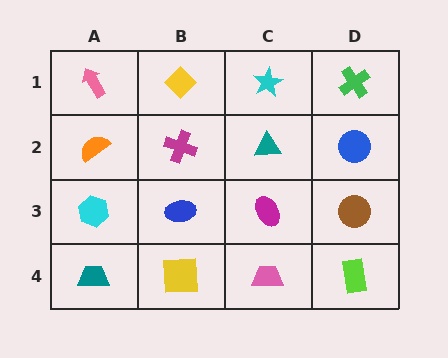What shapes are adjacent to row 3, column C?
A teal triangle (row 2, column C), a pink trapezoid (row 4, column C), a blue ellipse (row 3, column B), a brown circle (row 3, column D).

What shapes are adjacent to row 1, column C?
A teal triangle (row 2, column C), a yellow diamond (row 1, column B), a green cross (row 1, column D).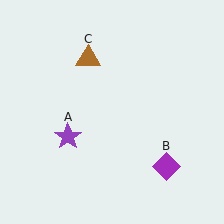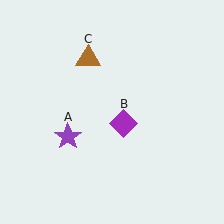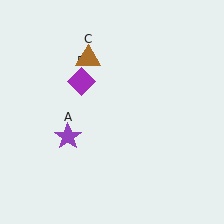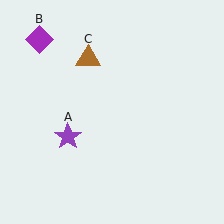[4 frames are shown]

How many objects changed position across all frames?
1 object changed position: purple diamond (object B).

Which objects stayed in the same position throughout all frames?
Purple star (object A) and brown triangle (object C) remained stationary.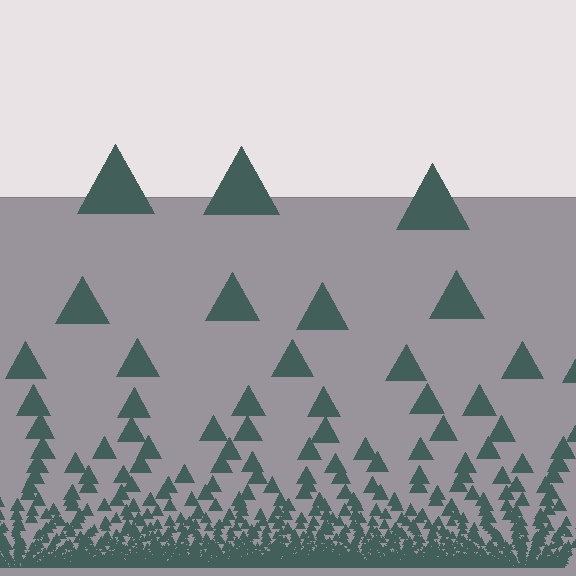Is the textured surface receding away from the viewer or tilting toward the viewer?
The surface appears to tilt toward the viewer. Texture elements get larger and sparser toward the top.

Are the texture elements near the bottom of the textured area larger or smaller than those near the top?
Smaller. The gradient is inverted — elements near the bottom are smaller and denser.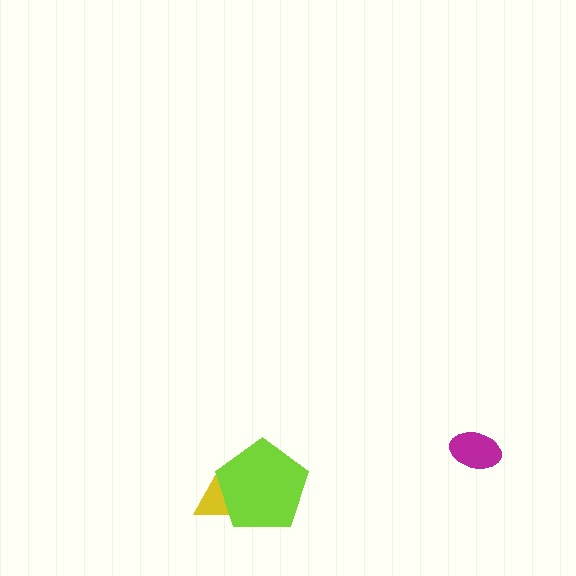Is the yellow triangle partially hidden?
Yes, it is partially covered by another shape.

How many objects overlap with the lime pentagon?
1 object overlaps with the lime pentagon.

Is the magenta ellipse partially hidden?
No, no other shape covers it.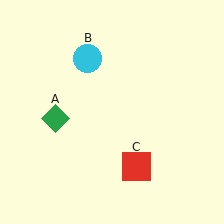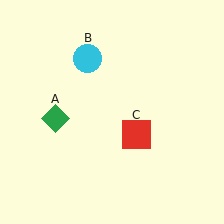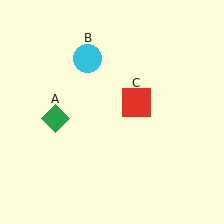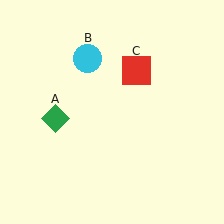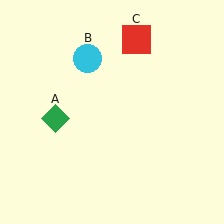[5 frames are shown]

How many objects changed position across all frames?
1 object changed position: red square (object C).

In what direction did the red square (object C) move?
The red square (object C) moved up.